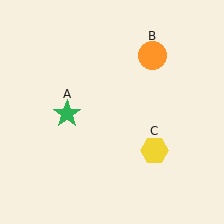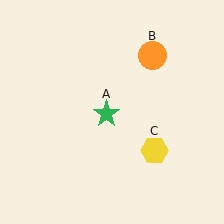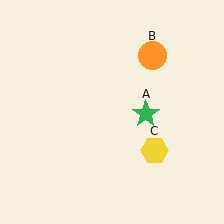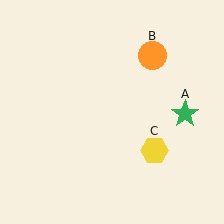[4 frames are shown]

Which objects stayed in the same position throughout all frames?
Orange circle (object B) and yellow hexagon (object C) remained stationary.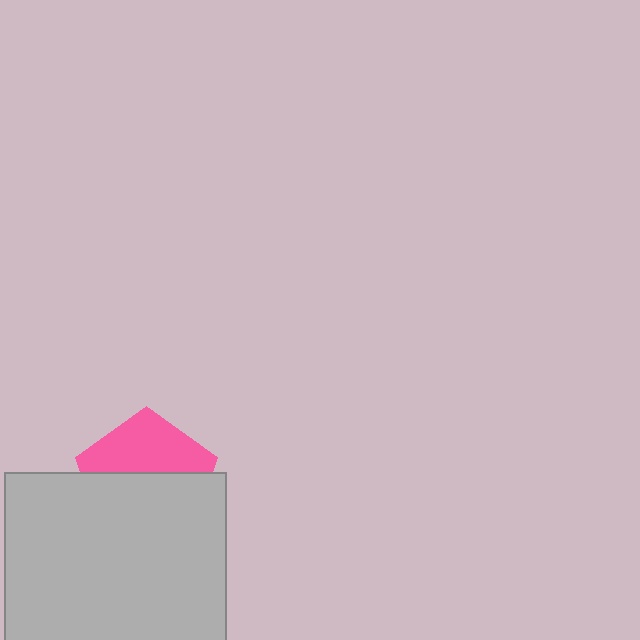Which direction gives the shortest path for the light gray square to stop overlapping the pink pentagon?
Moving down gives the shortest separation.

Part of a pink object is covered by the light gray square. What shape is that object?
It is a pentagon.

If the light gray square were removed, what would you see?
You would see the complete pink pentagon.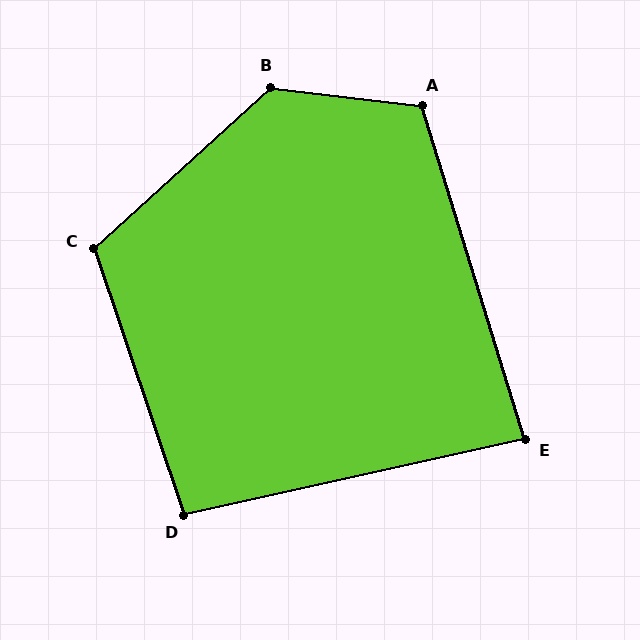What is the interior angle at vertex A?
Approximately 114 degrees (obtuse).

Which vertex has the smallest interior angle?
E, at approximately 85 degrees.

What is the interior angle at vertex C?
Approximately 113 degrees (obtuse).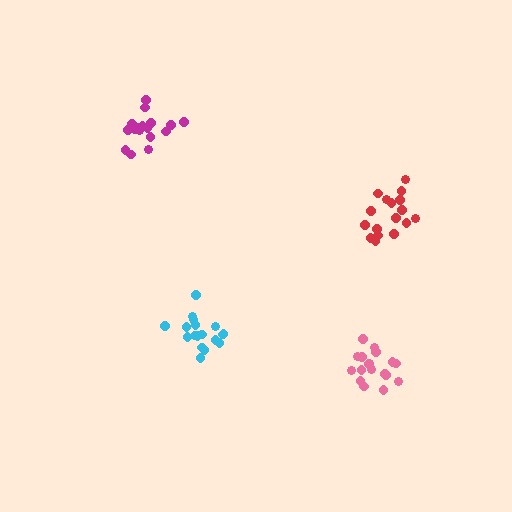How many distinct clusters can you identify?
There are 4 distinct clusters.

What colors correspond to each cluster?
The clusters are colored: cyan, red, magenta, pink.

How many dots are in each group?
Group 1: 18 dots, Group 2: 17 dots, Group 3: 17 dots, Group 4: 18 dots (70 total).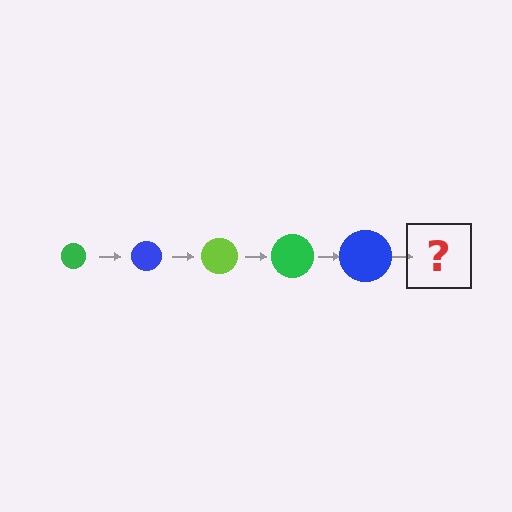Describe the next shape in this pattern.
It should be a lime circle, larger than the previous one.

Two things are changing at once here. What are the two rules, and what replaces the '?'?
The two rules are that the circle grows larger each step and the color cycles through green, blue, and lime. The '?' should be a lime circle, larger than the previous one.